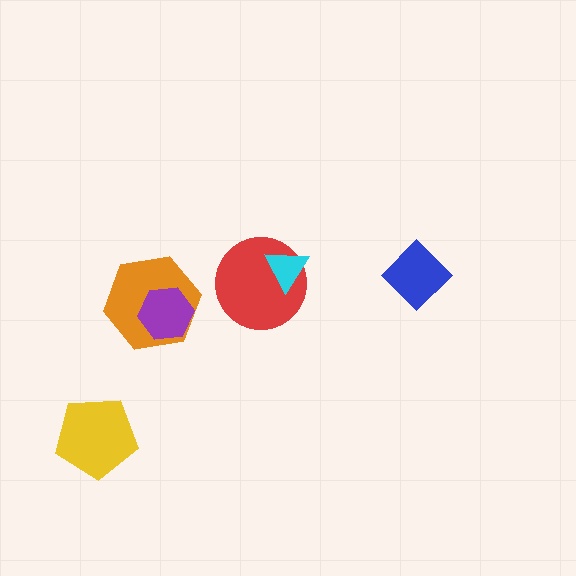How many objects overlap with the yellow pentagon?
0 objects overlap with the yellow pentagon.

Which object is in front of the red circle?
The cyan triangle is in front of the red circle.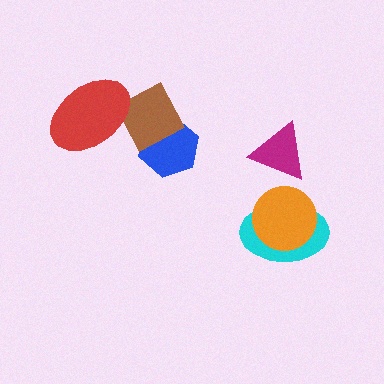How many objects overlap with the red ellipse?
1 object overlaps with the red ellipse.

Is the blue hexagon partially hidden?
Yes, it is partially covered by another shape.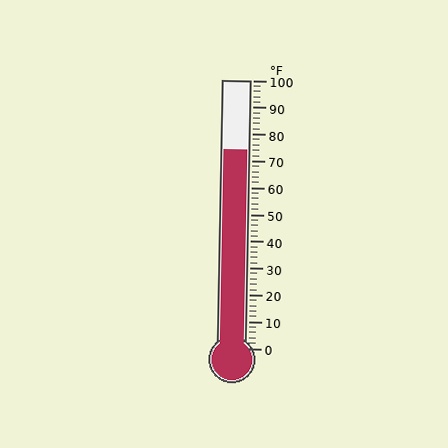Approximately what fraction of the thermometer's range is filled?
The thermometer is filled to approximately 75% of its range.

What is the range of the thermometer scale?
The thermometer scale ranges from 0°F to 100°F.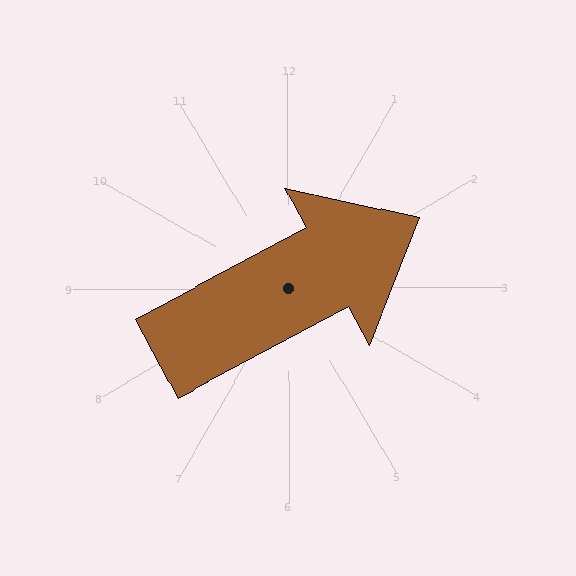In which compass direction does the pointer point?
Northeast.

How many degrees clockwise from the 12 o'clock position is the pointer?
Approximately 62 degrees.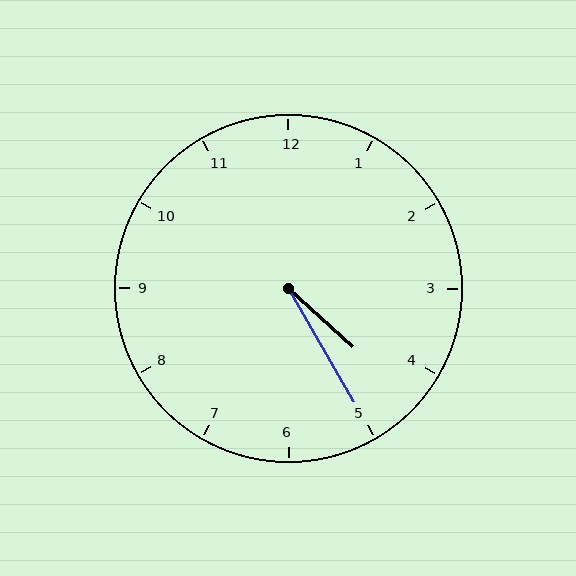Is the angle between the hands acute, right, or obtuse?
It is acute.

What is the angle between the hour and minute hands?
Approximately 18 degrees.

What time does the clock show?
4:25.